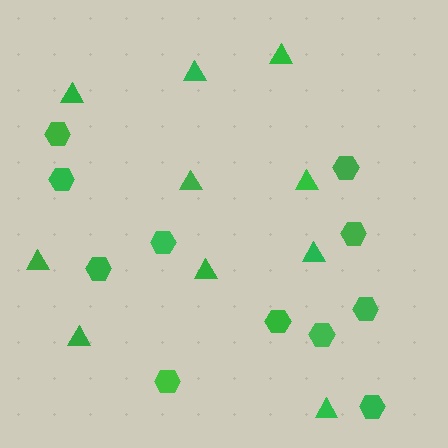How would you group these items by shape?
There are 2 groups: one group of hexagons (11) and one group of triangles (10).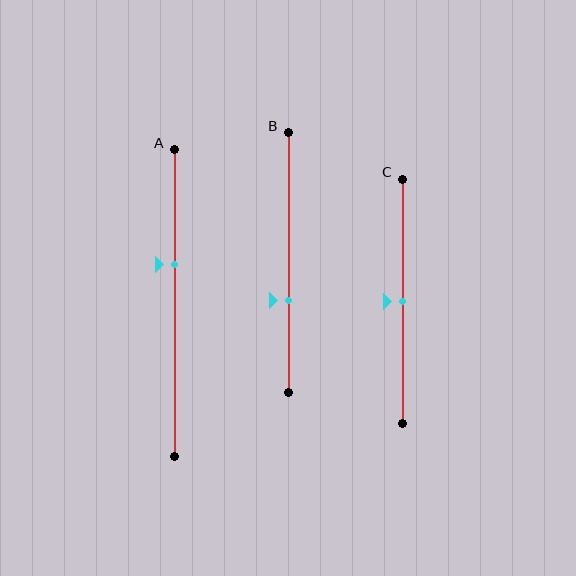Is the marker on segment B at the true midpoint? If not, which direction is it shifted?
No, the marker on segment B is shifted downward by about 15% of the segment length.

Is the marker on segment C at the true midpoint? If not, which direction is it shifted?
Yes, the marker on segment C is at the true midpoint.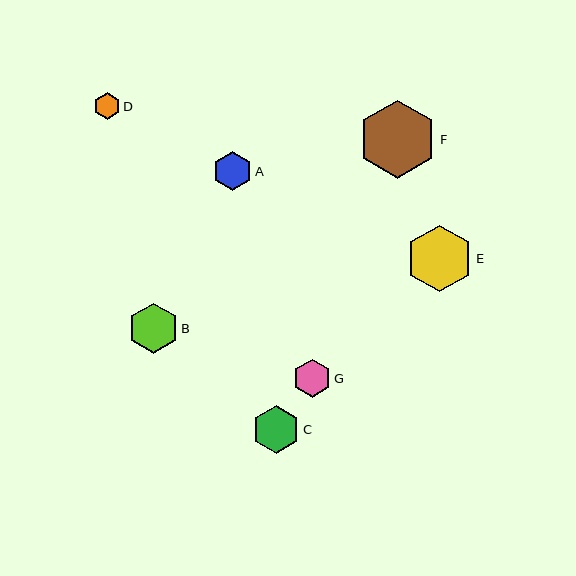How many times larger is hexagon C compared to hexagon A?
Hexagon C is approximately 1.2 times the size of hexagon A.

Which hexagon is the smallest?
Hexagon D is the smallest with a size of approximately 27 pixels.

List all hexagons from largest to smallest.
From largest to smallest: F, E, B, C, A, G, D.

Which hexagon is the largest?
Hexagon F is the largest with a size of approximately 78 pixels.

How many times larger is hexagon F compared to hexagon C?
Hexagon F is approximately 1.6 times the size of hexagon C.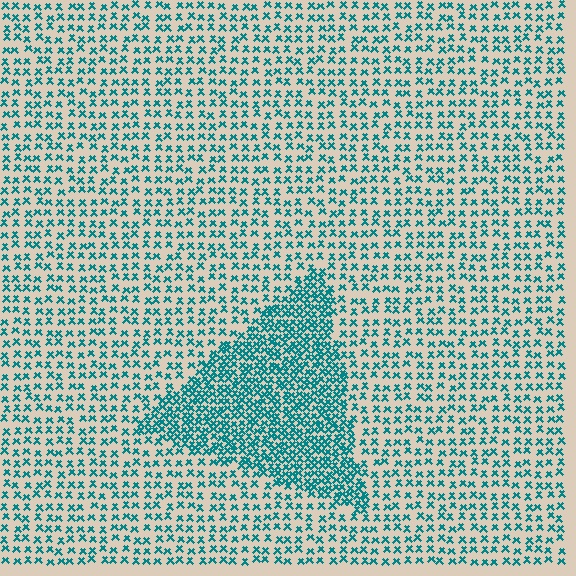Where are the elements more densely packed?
The elements are more densely packed inside the triangle boundary.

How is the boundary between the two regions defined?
The boundary is defined by a change in element density (approximately 2.3x ratio). All elements are the same color, size, and shape.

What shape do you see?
I see a triangle.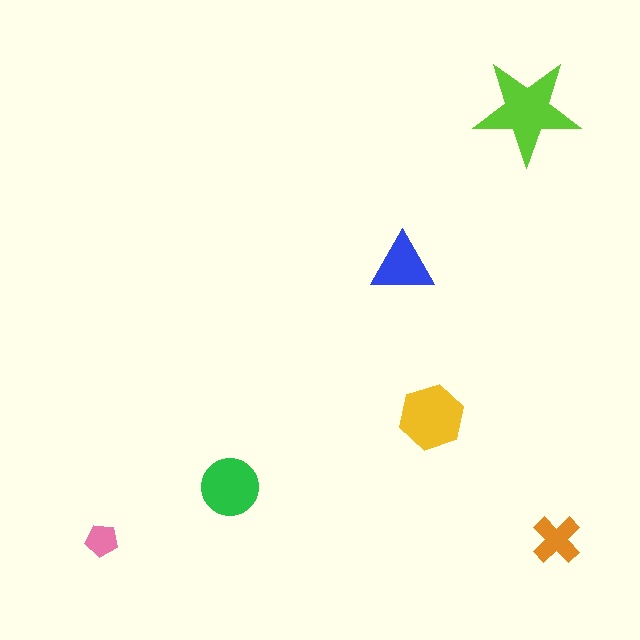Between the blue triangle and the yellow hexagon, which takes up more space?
The yellow hexagon.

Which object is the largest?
The lime star.